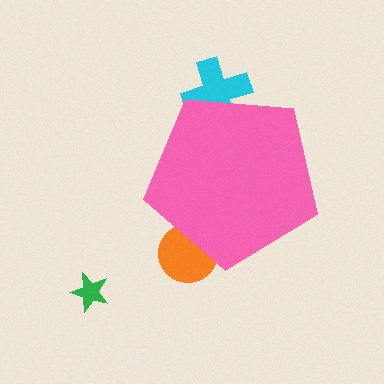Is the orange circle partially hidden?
Yes, the orange circle is partially hidden behind the pink pentagon.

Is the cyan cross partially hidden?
Yes, the cyan cross is partially hidden behind the pink pentagon.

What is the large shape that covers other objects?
A pink pentagon.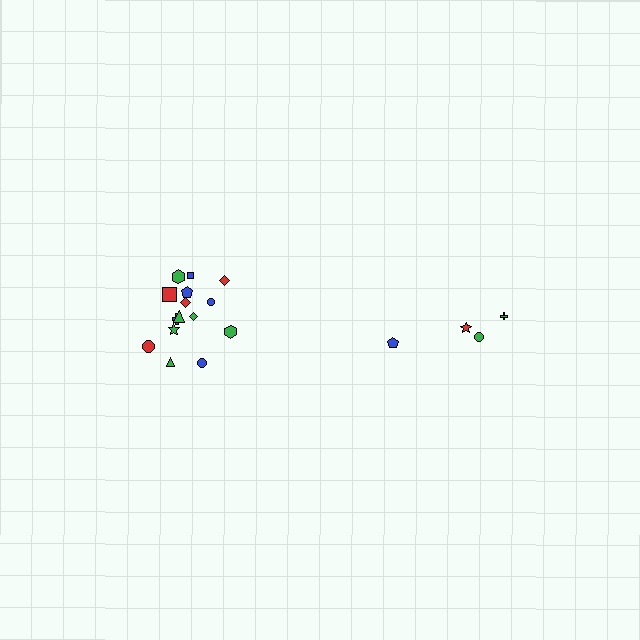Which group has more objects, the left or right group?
The left group.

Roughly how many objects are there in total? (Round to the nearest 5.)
Roughly 20 objects in total.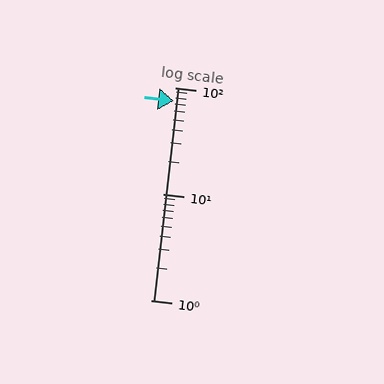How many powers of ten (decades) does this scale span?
The scale spans 2 decades, from 1 to 100.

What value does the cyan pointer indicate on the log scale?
The pointer indicates approximately 74.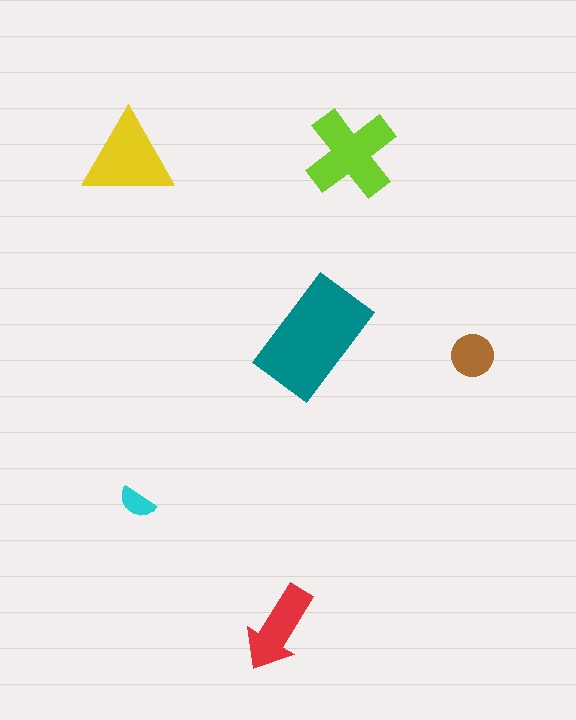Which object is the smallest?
The cyan semicircle.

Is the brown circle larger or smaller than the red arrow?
Smaller.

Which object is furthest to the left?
The yellow triangle is leftmost.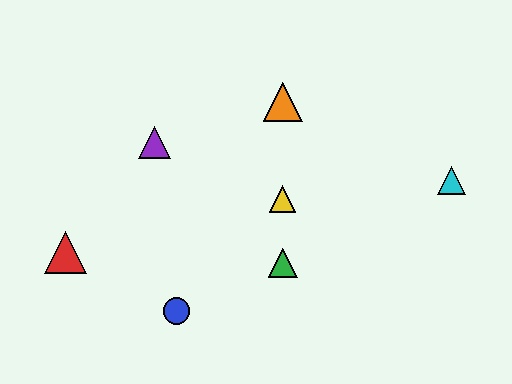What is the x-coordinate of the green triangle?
The green triangle is at x≈283.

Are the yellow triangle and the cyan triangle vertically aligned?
No, the yellow triangle is at x≈283 and the cyan triangle is at x≈451.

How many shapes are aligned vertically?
3 shapes (the green triangle, the yellow triangle, the orange triangle) are aligned vertically.